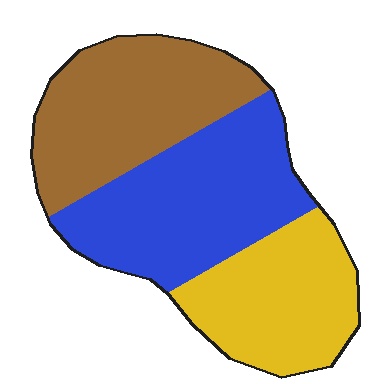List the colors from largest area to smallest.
From largest to smallest: blue, brown, yellow.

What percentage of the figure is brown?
Brown covers about 35% of the figure.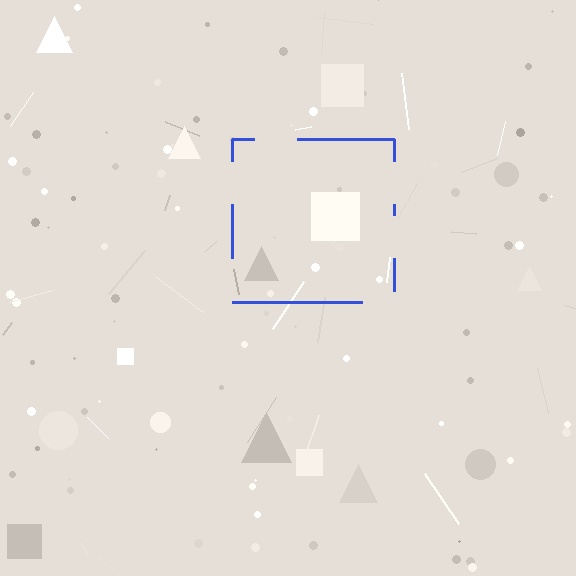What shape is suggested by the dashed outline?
The dashed outline suggests a square.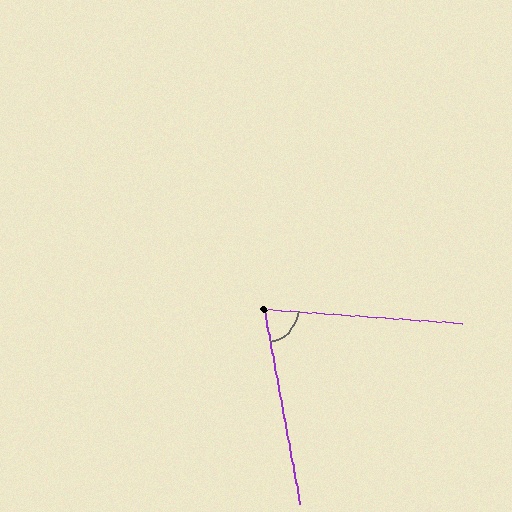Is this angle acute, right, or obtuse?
It is acute.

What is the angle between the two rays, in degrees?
Approximately 76 degrees.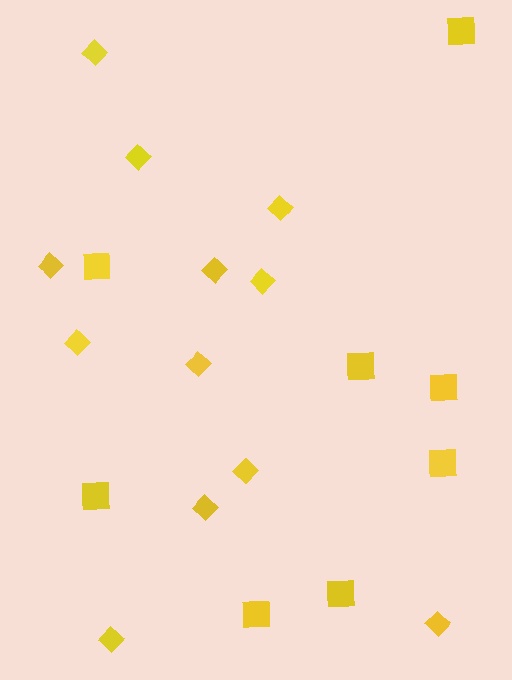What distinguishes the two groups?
There are 2 groups: one group of diamonds (12) and one group of squares (8).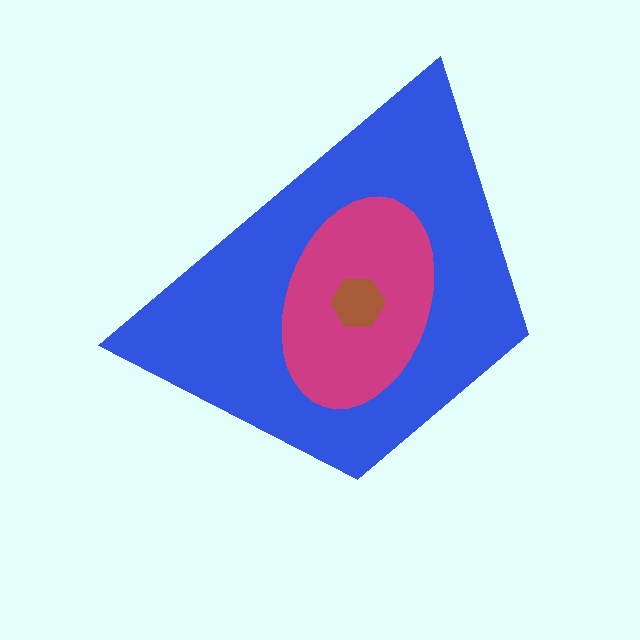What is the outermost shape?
The blue trapezoid.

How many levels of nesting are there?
3.